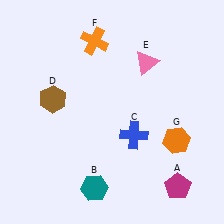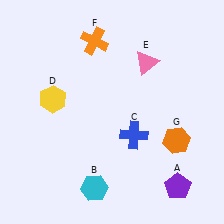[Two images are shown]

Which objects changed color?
A changed from magenta to purple. B changed from teal to cyan. D changed from brown to yellow.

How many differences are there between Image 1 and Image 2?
There are 3 differences between the two images.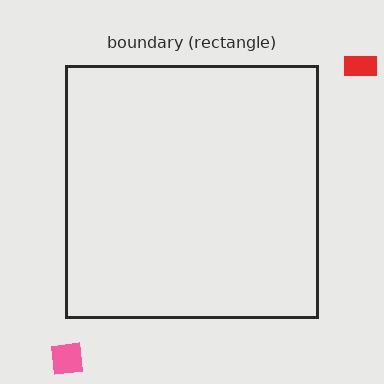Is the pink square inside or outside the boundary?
Outside.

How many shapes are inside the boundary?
0 inside, 2 outside.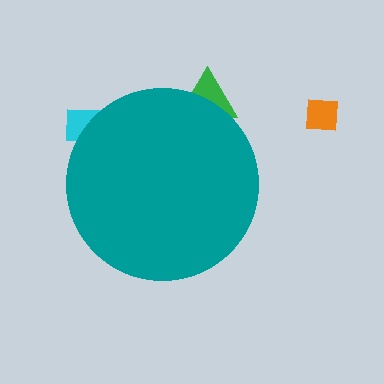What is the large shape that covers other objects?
A teal circle.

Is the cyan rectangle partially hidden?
Yes, the cyan rectangle is partially hidden behind the teal circle.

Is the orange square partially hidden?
No, the orange square is fully visible.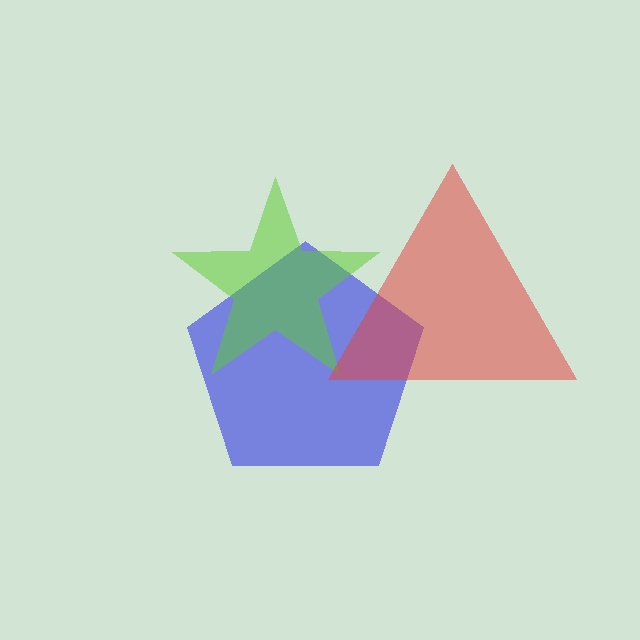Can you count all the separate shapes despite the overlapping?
Yes, there are 3 separate shapes.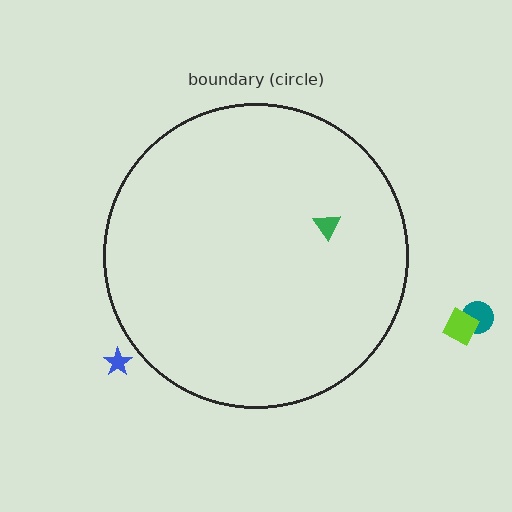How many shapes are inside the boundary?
1 inside, 3 outside.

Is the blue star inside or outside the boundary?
Outside.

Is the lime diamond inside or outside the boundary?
Outside.